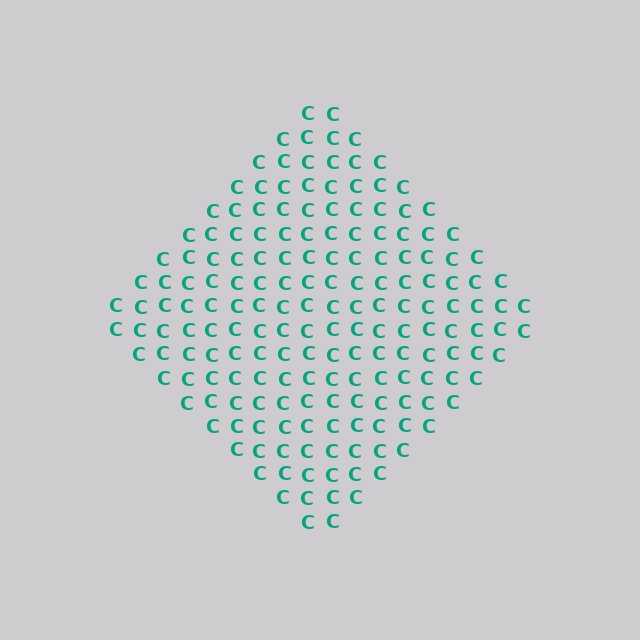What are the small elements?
The small elements are letter C's.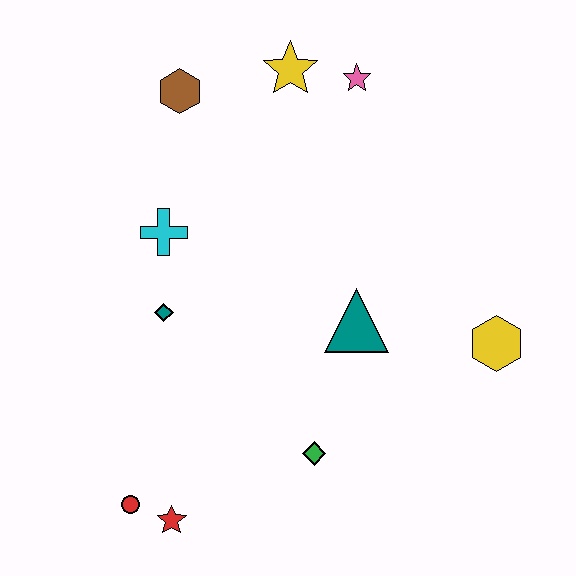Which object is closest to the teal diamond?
The cyan cross is closest to the teal diamond.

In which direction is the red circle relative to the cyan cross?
The red circle is below the cyan cross.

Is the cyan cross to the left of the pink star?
Yes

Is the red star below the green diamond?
Yes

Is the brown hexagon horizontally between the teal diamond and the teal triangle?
Yes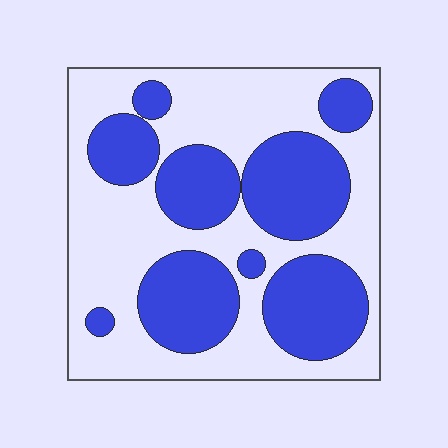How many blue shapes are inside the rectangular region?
9.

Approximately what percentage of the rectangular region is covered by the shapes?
Approximately 40%.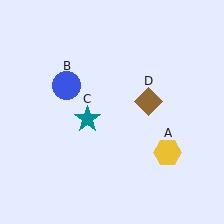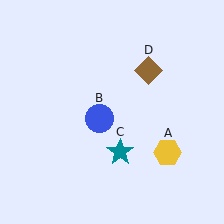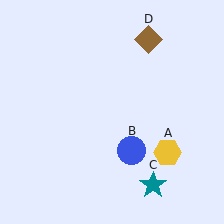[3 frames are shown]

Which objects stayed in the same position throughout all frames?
Yellow hexagon (object A) remained stationary.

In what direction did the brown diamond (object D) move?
The brown diamond (object D) moved up.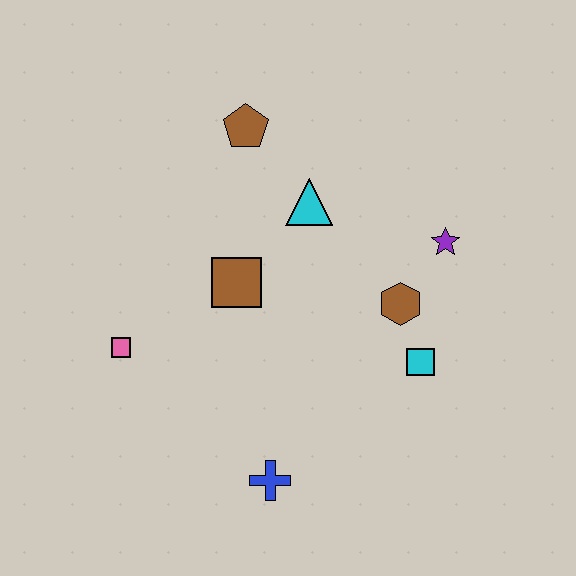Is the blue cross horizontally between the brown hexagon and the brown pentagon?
Yes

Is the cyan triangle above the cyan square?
Yes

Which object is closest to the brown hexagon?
The cyan square is closest to the brown hexagon.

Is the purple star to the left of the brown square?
No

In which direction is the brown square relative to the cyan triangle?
The brown square is below the cyan triangle.